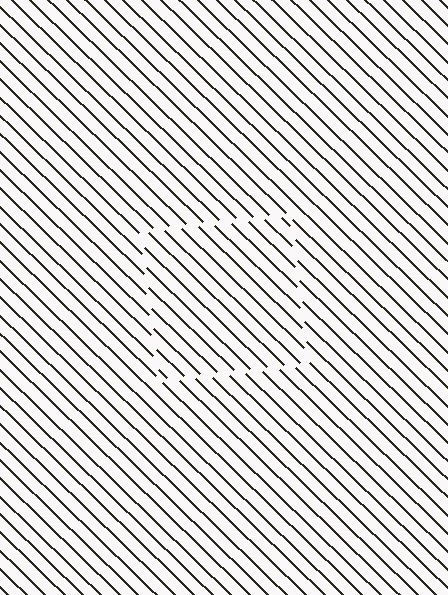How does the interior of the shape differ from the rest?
The interior of the shape contains the same grating, shifted by half a period — the contour is defined by the phase discontinuity where line-ends from the inner and outer gratings abut.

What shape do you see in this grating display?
An illusory square. The interior of the shape contains the same grating, shifted by half a period — the contour is defined by the phase discontinuity where line-ends from the inner and outer gratings abut.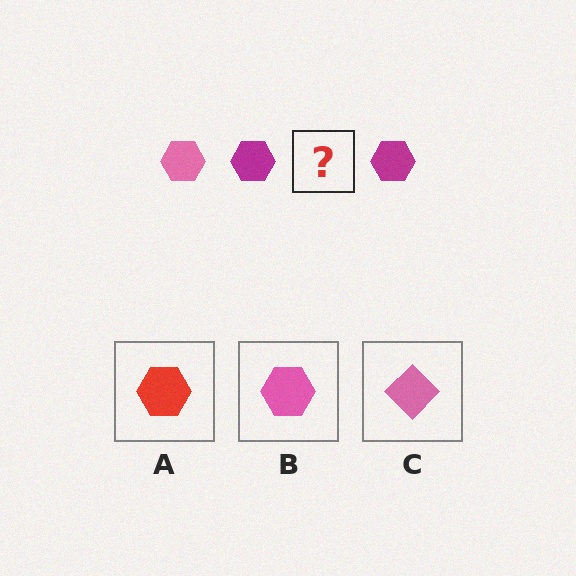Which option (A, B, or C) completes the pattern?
B.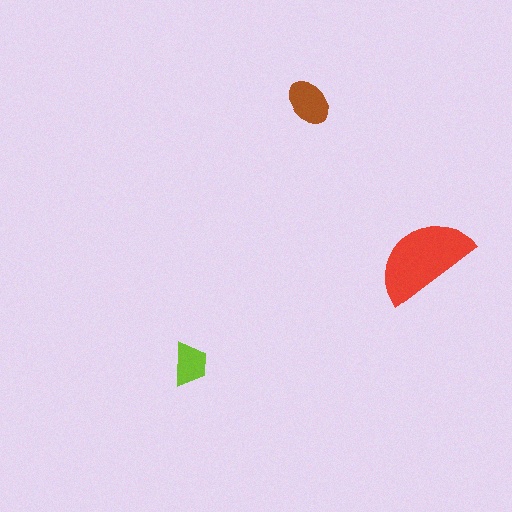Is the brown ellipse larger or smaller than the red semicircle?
Smaller.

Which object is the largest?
The red semicircle.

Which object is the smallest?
The lime trapezoid.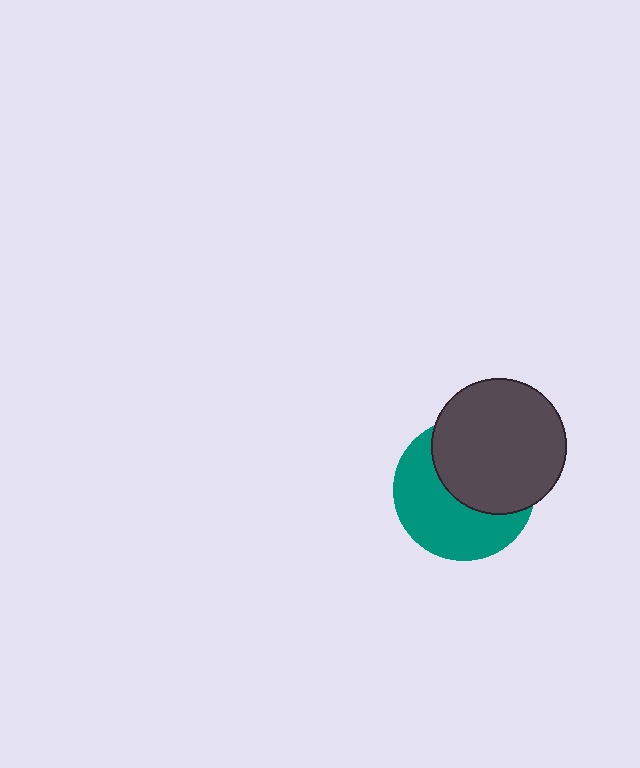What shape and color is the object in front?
The object in front is a dark gray circle.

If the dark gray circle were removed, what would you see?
You would see the complete teal circle.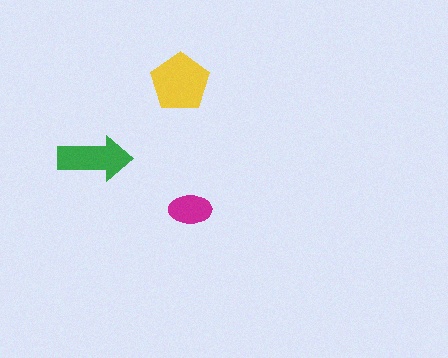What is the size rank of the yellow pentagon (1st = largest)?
1st.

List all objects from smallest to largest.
The magenta ellipse, the green arrow, the yellow pentagon.